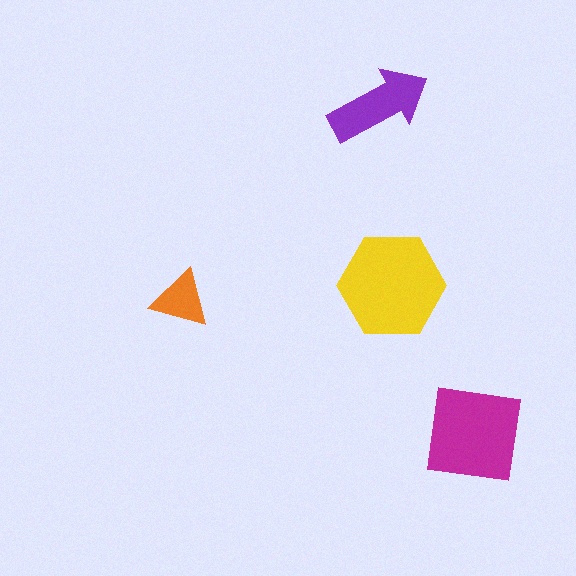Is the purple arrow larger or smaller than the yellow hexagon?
Smaller.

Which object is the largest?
The yellow hexagon.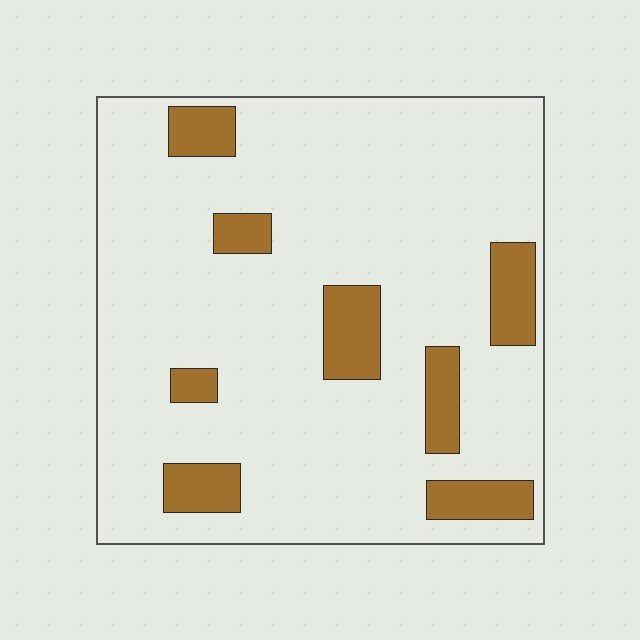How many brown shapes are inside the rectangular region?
8.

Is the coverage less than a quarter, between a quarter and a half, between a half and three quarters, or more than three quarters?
Less than a quarter.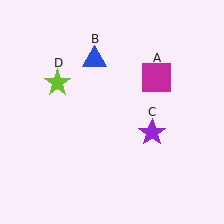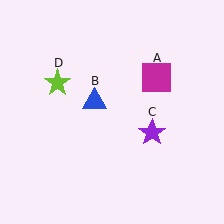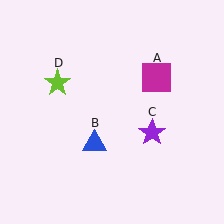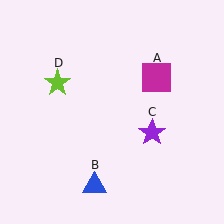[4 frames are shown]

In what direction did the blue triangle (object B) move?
The blue triangle (object B) moved down.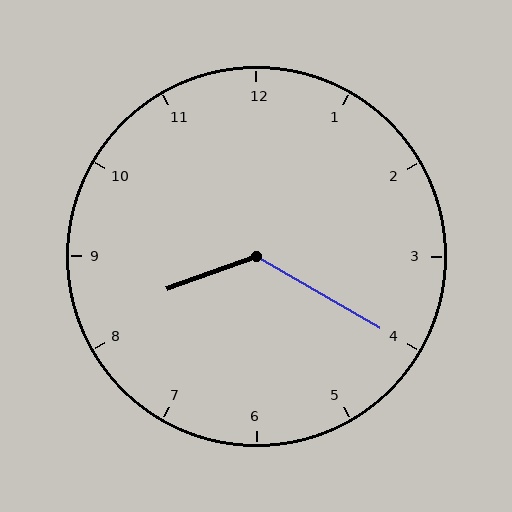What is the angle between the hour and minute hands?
Approximately 130 degrees.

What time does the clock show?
8:20.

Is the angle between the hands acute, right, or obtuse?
It is obtuse.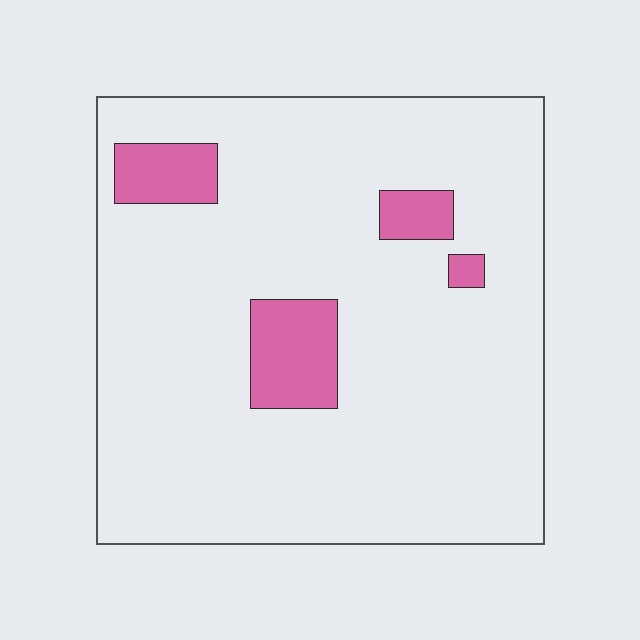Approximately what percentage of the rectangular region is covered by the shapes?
Approximately 10%.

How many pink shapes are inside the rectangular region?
4.